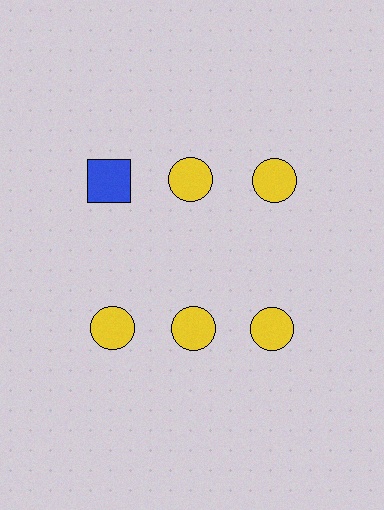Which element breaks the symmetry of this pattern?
The blue square in the top row, leftmost column breaks the symmetry. All other shapes are yellow circles.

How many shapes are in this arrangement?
There are 6 shapes arranged in a grid pattern.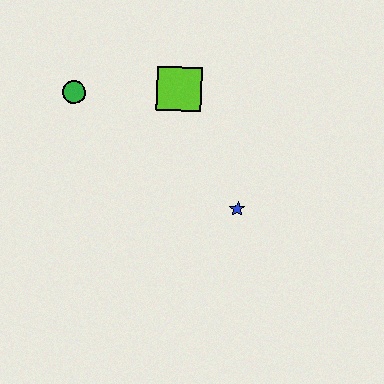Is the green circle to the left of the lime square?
Yes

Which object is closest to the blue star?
The lime square is closest to the blue star.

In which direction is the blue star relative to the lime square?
The blue star is below the lime square.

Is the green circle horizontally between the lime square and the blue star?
No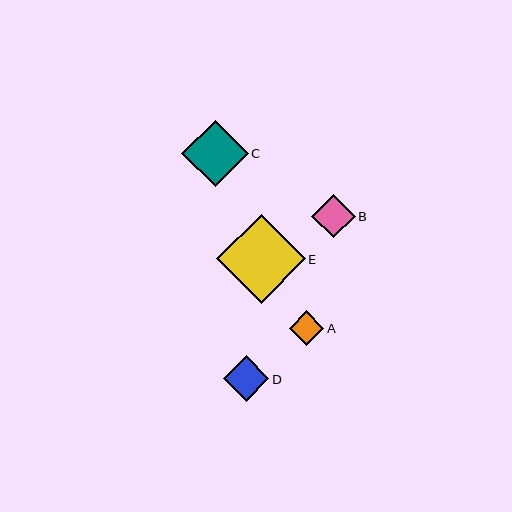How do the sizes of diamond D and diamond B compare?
Diamond D and diamond B are approximately the same size.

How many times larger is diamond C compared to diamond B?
Diamond C is approximately 1.5 times the size of diamond B.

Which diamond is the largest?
Diamond E is the largest with a size of approximately 89 pixels.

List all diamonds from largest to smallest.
From largest to smallest: E, C, D, B, A.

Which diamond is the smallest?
Diamond A is the smallest with a size of approximately 34 pixels.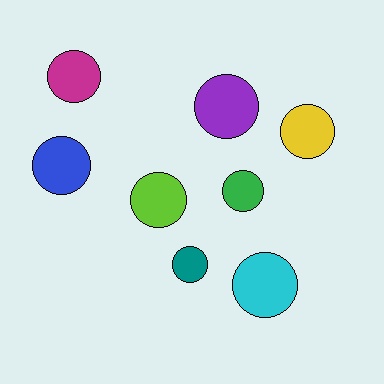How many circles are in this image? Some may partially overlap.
There are 8 circles.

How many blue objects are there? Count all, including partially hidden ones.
There is 1 blue object.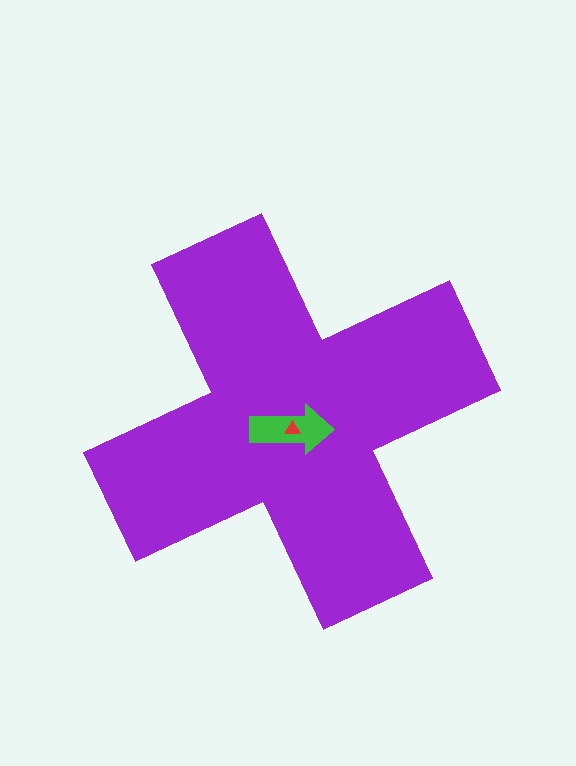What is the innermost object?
The red triangle.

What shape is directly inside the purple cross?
The green arrow.